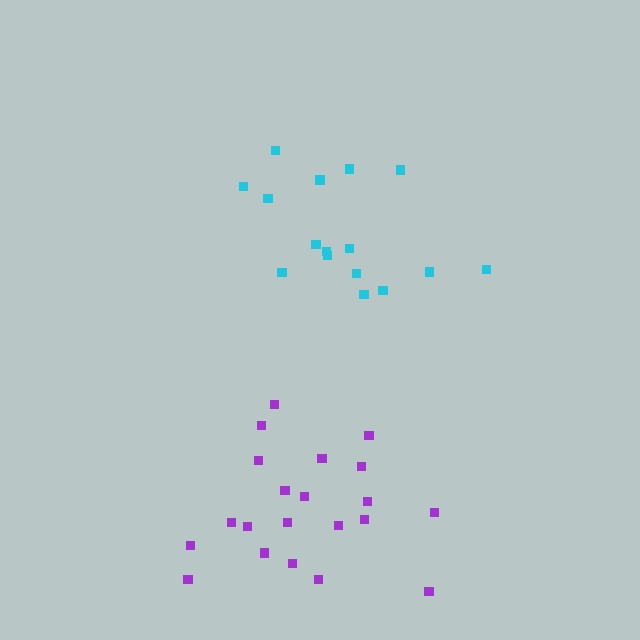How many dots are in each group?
Group 1: 16 dots, Group 2: 21 dots (37 total).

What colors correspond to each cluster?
The clusters are colored: cyan, purple.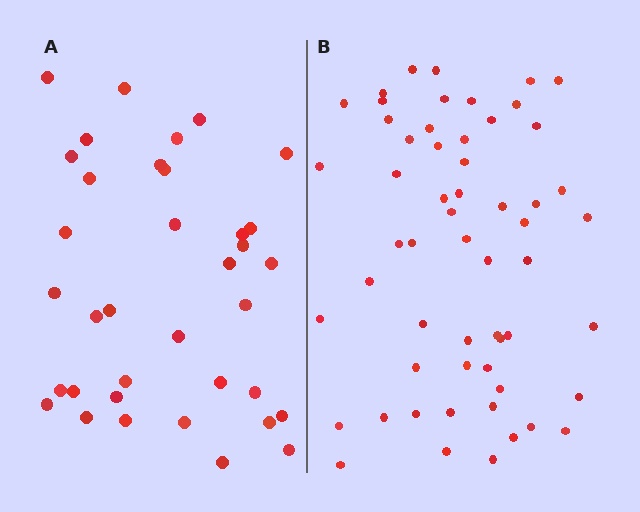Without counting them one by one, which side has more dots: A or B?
Region B (the right region) has more dots.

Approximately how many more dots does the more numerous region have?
Region B has approximately 20 more dots than region A.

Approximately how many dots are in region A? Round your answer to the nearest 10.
About 40 dots. (The exact count is 36, which rounds to 40.)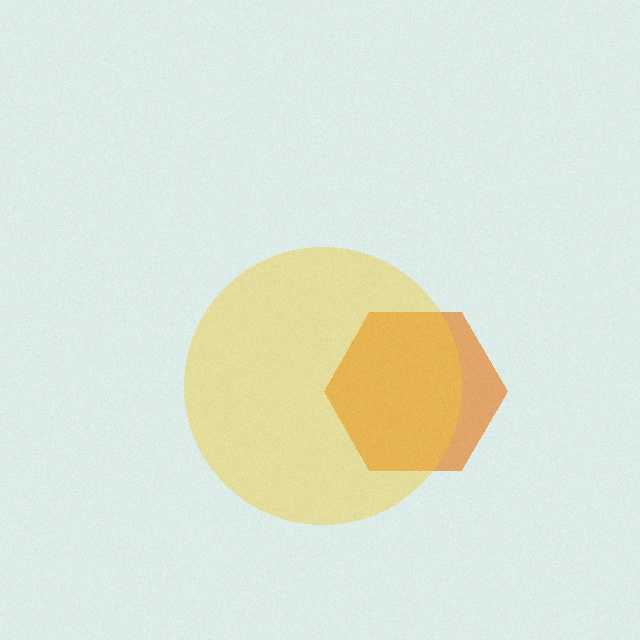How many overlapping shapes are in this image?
There are 2 overlapping shapes in the image.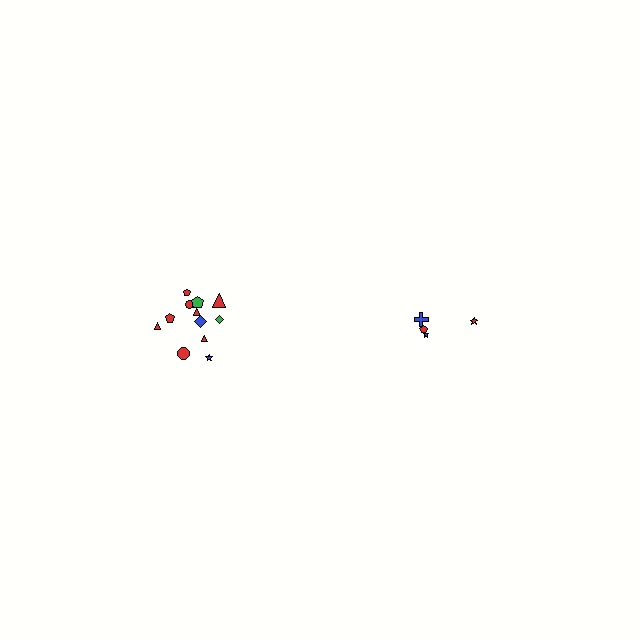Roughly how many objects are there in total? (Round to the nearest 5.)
Roughly 15 objects in total.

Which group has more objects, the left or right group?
The left group.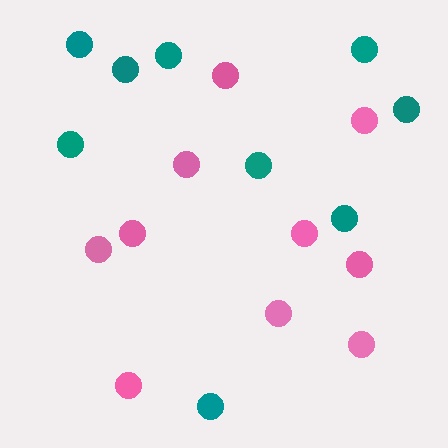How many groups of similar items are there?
There are 2 groups: one group of pink circles (10) and one group of teal circles (9).